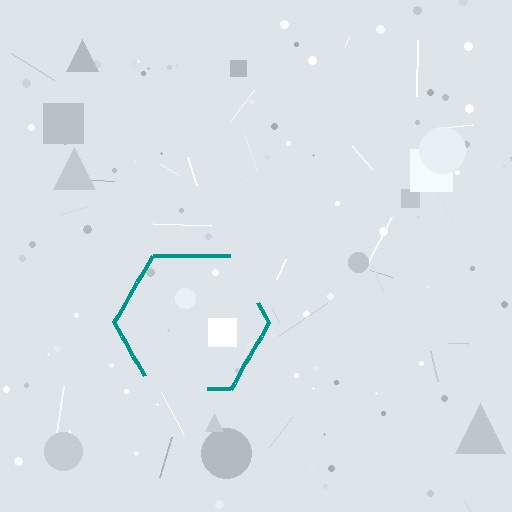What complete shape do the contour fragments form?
The contour fragments form a hexagon.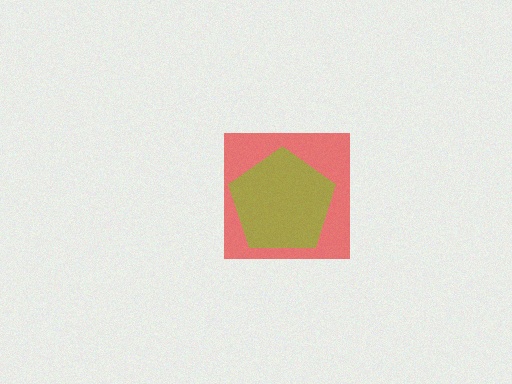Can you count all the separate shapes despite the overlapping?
Yes, there are 2 separate shapes.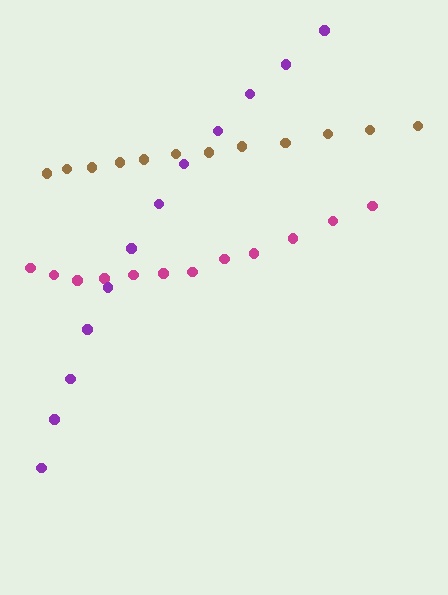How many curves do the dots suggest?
There are 3 distinct paths.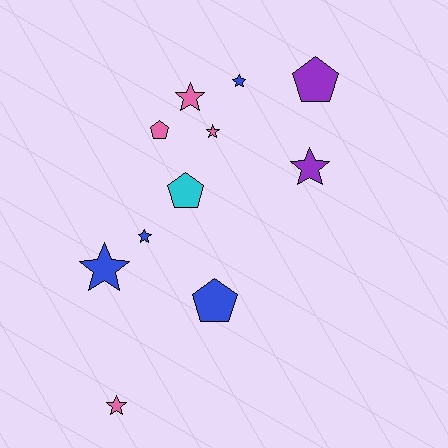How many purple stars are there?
There is 1 purple star.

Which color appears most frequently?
Blue, with 4 objects.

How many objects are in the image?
There are 11 objects.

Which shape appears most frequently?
Star, with 7 objects.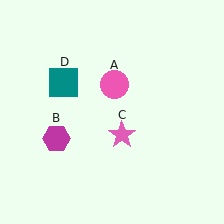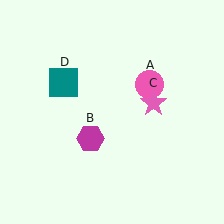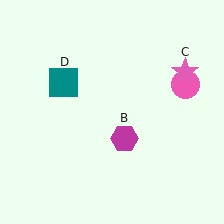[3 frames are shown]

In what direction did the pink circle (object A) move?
The pink circle (object A) moved right.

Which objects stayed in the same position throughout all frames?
Teal square (object D) remained stationary.